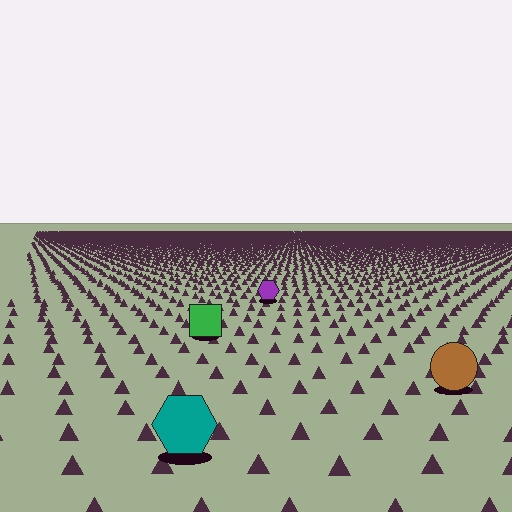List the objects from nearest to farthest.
From nearest to farthest: the teal hexagon, the brown circle, the green square, the purple hexagon.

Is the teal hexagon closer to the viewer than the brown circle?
Yes. The teal hexagon is closer — you can tell from the texture gradient: the ground texture is coarser near it.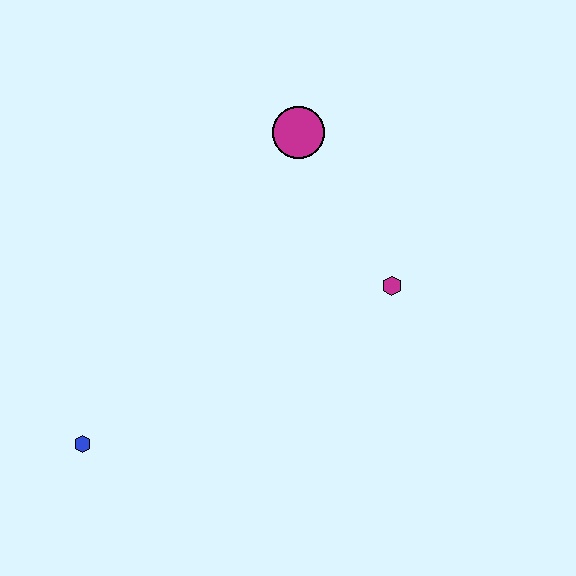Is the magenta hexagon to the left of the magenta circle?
No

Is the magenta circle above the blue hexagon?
Yes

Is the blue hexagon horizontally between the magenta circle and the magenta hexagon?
No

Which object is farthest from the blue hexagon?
The magenta circle is farthest from the blue hexagon.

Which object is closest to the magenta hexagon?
The magenta circle is closest to the magenta hexagon.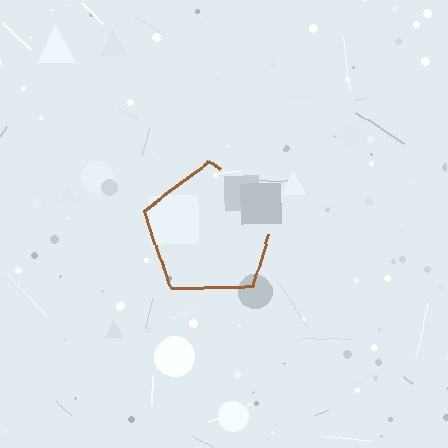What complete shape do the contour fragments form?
The contour fragments form a pentagon.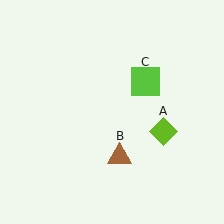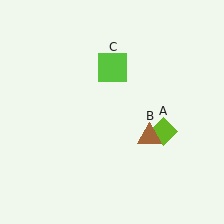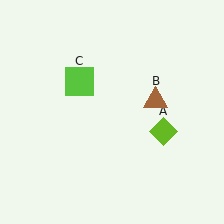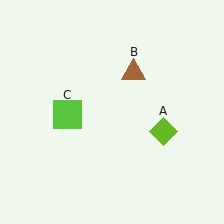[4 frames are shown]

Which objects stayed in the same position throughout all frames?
Lime diamond (object A) remained stationary.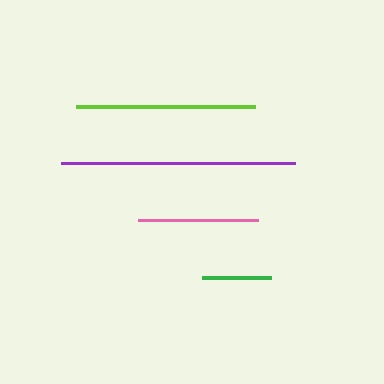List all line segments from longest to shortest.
From longest to shortest: purple, lime, pink, green.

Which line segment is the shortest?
The green line is the shortest at approximately 69 pixels.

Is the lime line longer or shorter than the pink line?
The lime line is longer than the pink line.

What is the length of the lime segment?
The lime segment is approximately 179 pixels long.